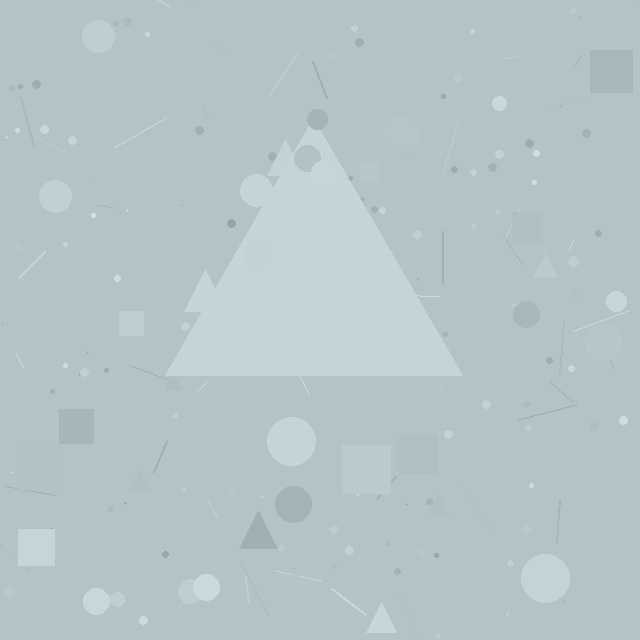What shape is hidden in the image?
A triangle is hidden in the image.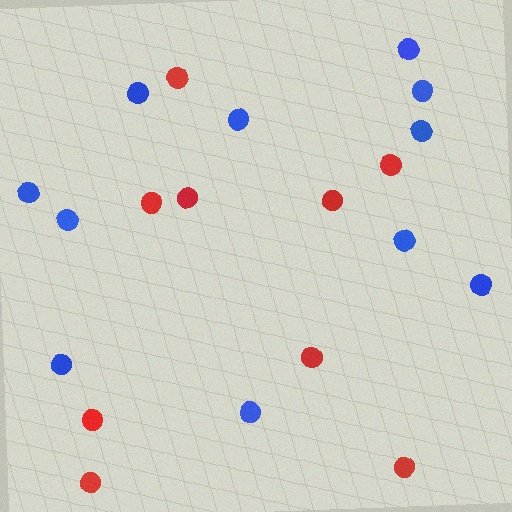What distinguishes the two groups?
There are 2 groups: one group of red circles (9) and one group of blue circles (11).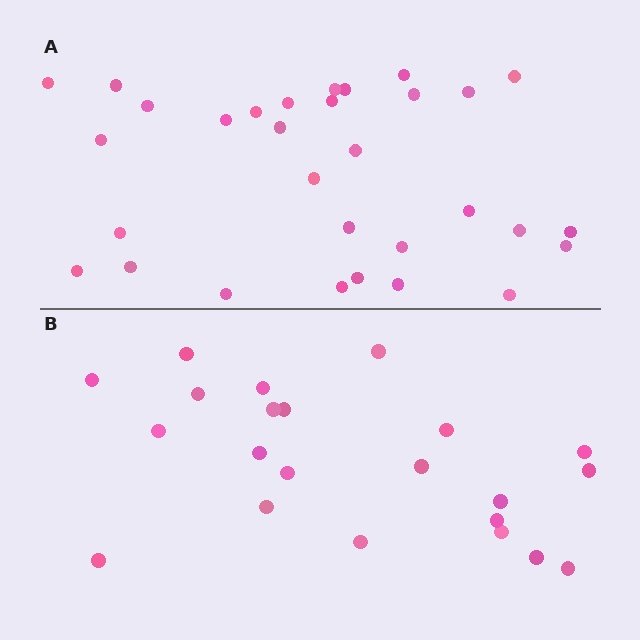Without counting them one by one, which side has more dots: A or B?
Region A (the top region) has more dots.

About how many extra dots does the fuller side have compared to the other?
Region A has roughly 8 or so more dots than region B.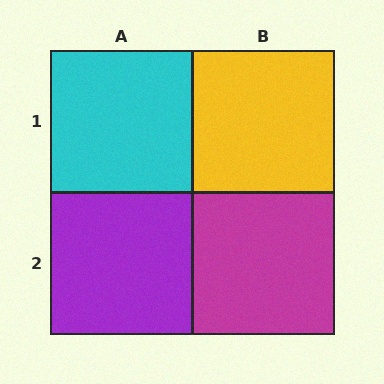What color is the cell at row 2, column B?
Magenta.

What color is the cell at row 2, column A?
Purple.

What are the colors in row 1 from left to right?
Cyan, yellow.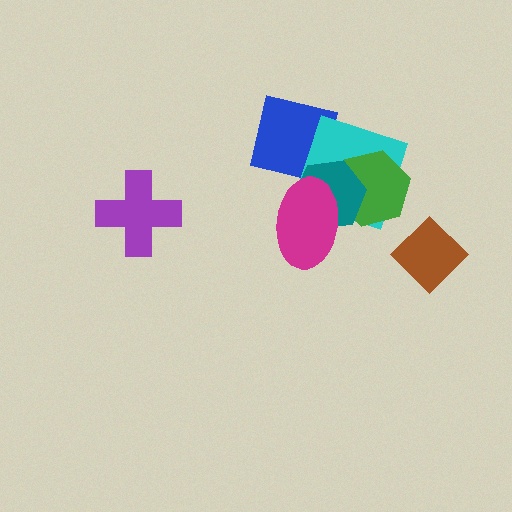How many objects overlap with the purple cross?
0 objects overlap with the purple cross.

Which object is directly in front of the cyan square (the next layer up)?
The green hexagon is directly in front of the cyan square.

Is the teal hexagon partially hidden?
Yes, it is partially covered by another shape.